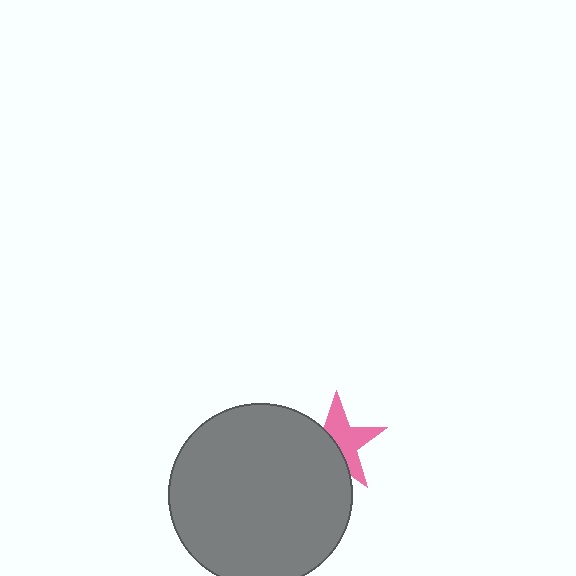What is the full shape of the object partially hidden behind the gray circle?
The partially hidden object is a pink star.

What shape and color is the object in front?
The object in front is a gray circle.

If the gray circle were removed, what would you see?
You would see the complete pink star.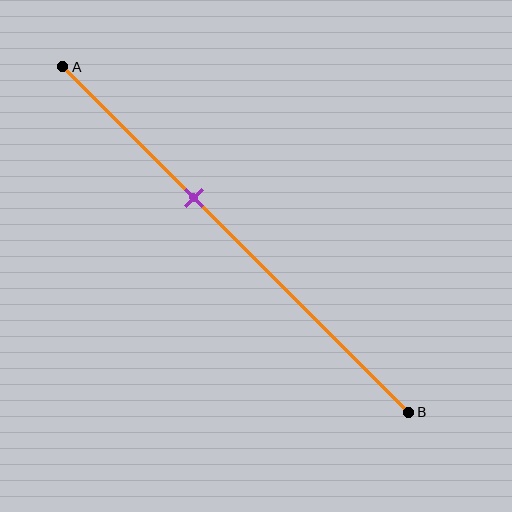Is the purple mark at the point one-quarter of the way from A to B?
No, the mark is at about 40% from A, not at the 25% one-quarter point.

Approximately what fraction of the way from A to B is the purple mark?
The purple mark is approximately 40% of the way from A to B.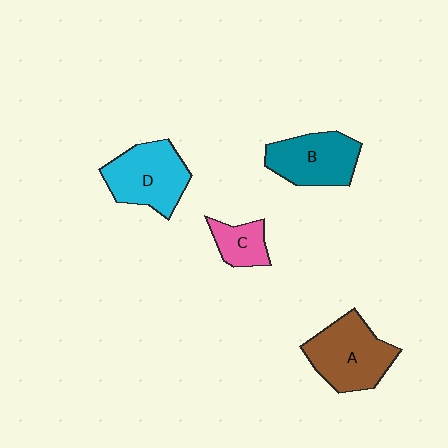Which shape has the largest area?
Shape A (brown).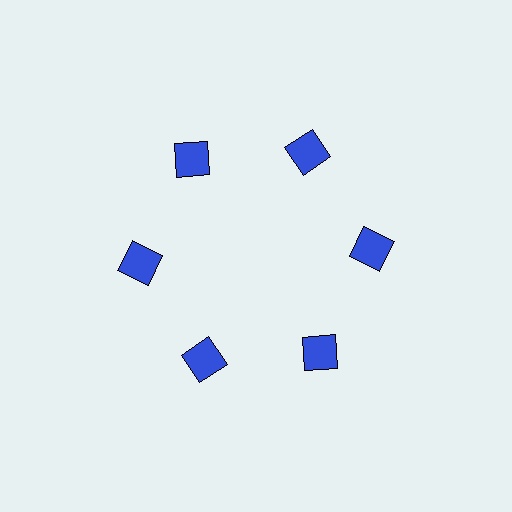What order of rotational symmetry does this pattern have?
This pattern has 6-fold rotational symmetry.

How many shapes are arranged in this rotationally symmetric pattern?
There are 6 shapes, arranged in 6 groups of 1.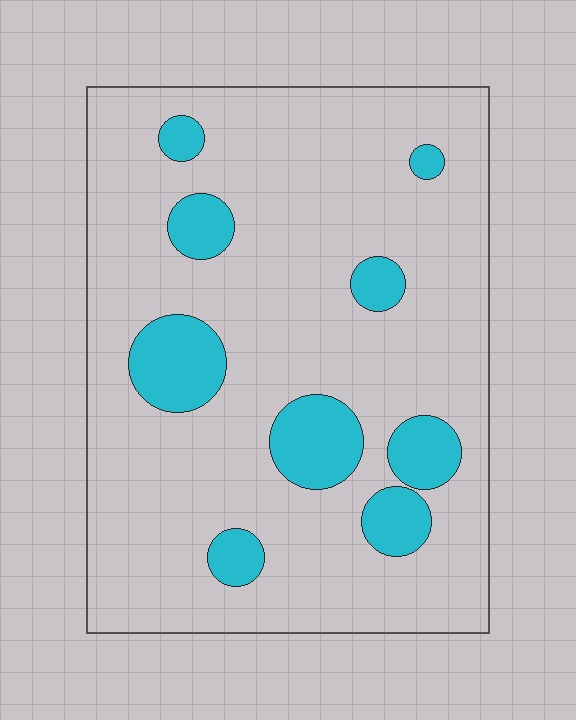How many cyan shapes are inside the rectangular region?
9.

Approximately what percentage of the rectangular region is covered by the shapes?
Approximately 15%.